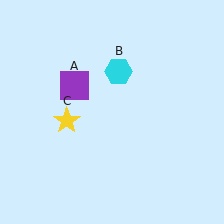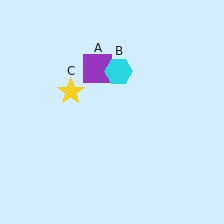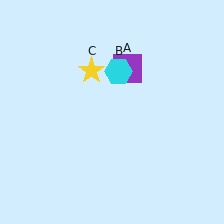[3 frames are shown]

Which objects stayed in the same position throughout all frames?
Cyan hexagon (object B) remained stationary.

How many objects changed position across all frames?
2 objects changed position: purple square (object A), yellow star (object C).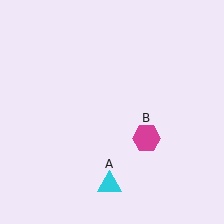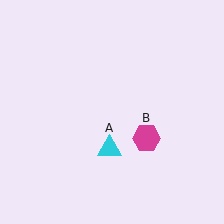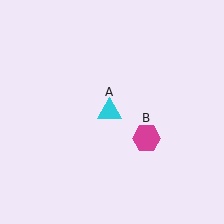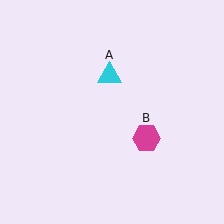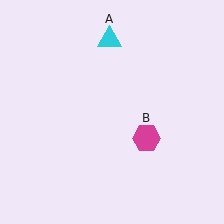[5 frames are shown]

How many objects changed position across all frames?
1 object changed position: cyan triangle (object A).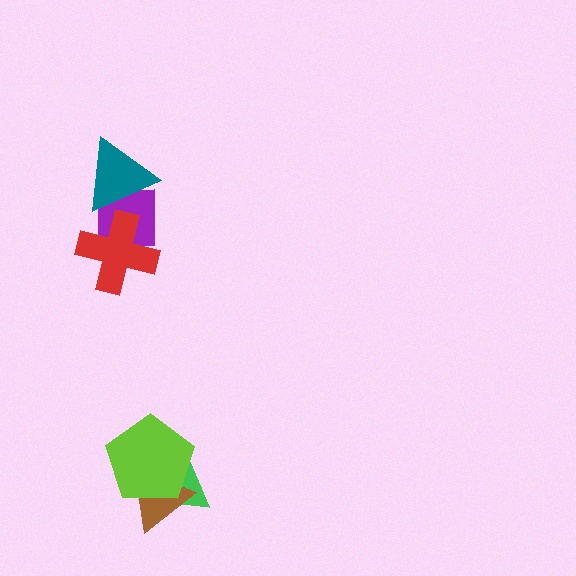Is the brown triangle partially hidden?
Yes, it is partially covered by another shape.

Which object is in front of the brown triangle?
The lime pentagon is in front of the brown triangle.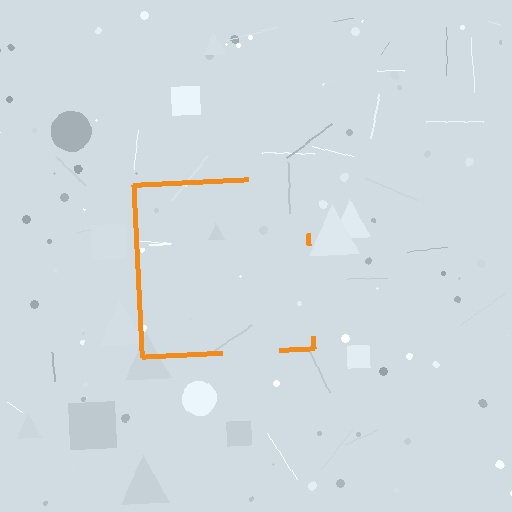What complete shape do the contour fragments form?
The contour fragments form a square.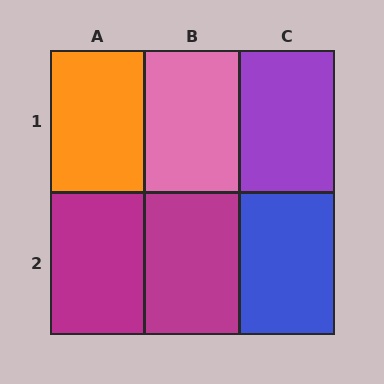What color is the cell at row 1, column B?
Pink.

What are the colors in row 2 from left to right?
Magenta, magenta, blue.